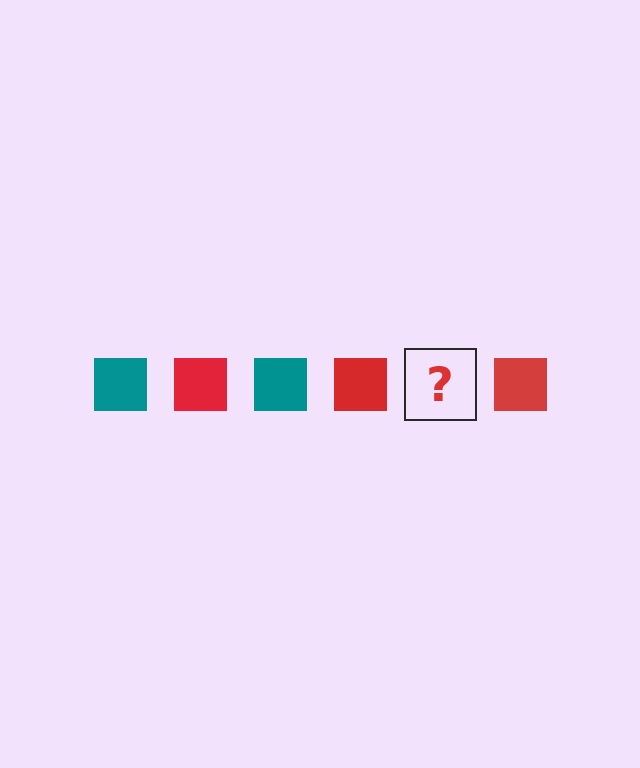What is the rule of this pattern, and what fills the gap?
The rule is that the pattern cycles through teal, red squares. The gap should be filled with a teal square.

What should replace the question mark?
The question mark should be replaced with a teal square.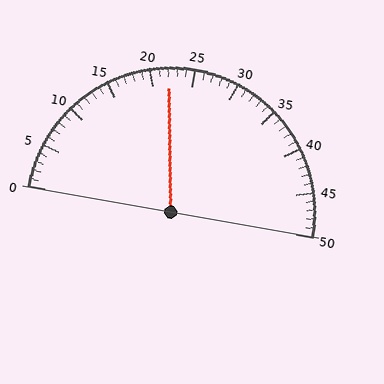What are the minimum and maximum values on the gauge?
The gauge ranges from 0 to 50.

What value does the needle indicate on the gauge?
The needle indicates approximately 22.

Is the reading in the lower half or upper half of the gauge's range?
The reading is in the lower half of the range (0 to 50).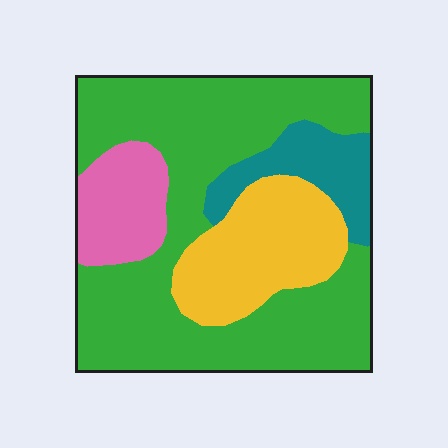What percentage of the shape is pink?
Pink takes up about one tenth (1/10) of the shape.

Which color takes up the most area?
Green, at roughly 60%.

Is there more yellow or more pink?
Yellow.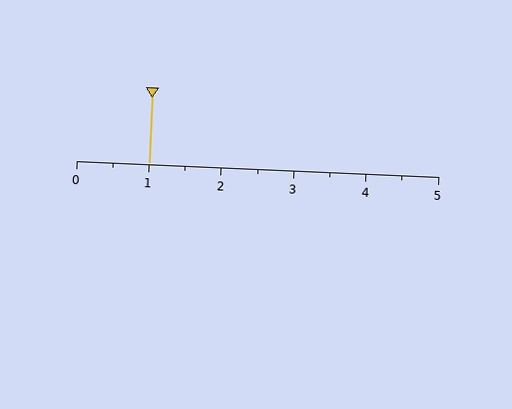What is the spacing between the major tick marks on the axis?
The major ticks are spaced 1 apart.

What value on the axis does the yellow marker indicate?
The marker indicates approximately 1.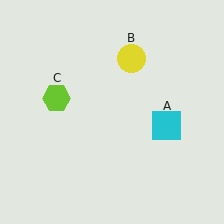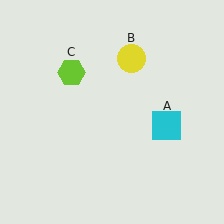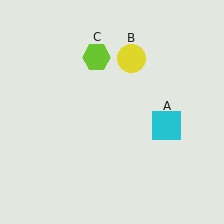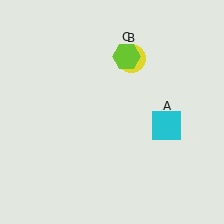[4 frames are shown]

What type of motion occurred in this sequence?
The lime hexagon (object C) rotated clockwise around the center of the scene.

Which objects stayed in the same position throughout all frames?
Cyan square (object A) and yellow circle (object B) remained stationary.